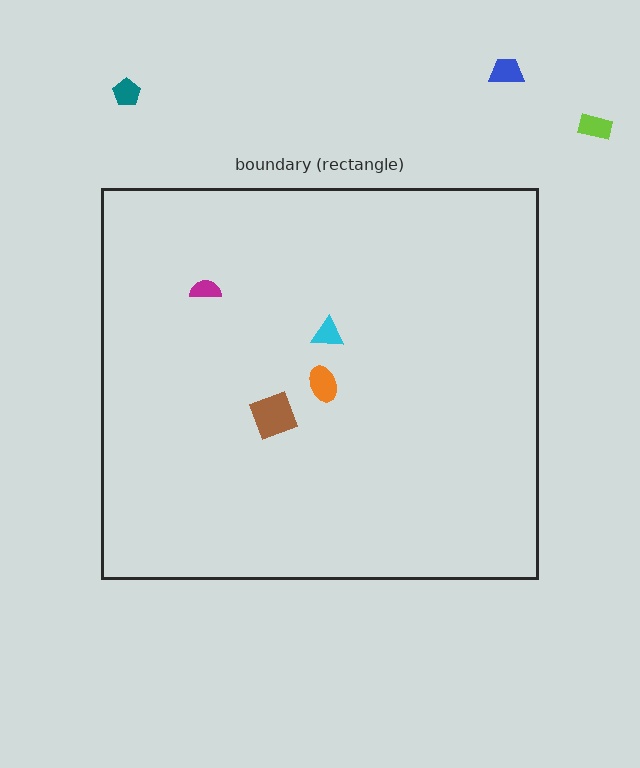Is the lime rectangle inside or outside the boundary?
Outside.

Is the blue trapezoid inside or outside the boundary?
Outside.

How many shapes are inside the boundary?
4 inside, 3 outside.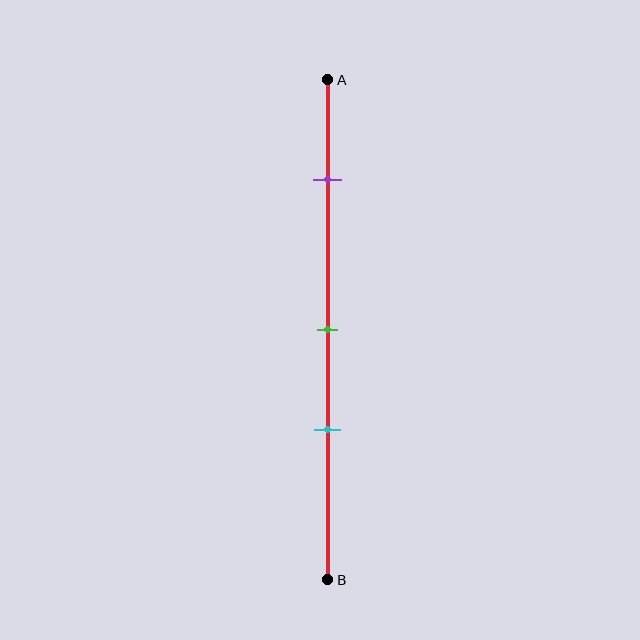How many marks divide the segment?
There are 3 marks dividing the segment.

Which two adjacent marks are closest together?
The green and cyan marks are the closest adjacent pair.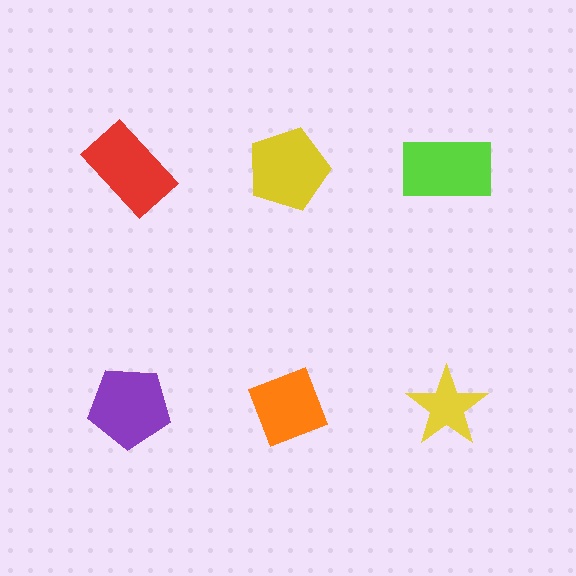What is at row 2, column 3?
A yellow star.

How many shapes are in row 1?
3 shapes.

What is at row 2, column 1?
A purple pentagon.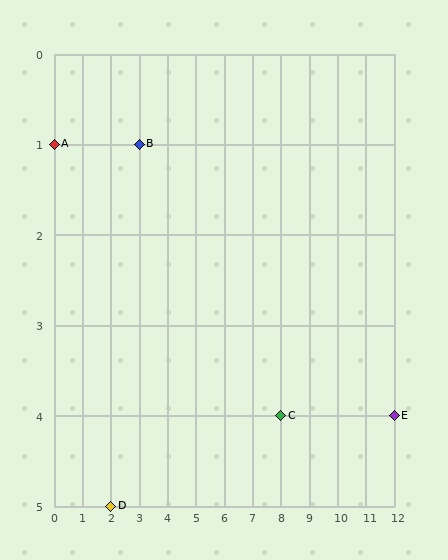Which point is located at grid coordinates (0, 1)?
Point A is at (0, 1).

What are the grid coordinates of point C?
Point C is at grid coordinates (8, 4).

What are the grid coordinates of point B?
Point B is at grid coordinates (3, 1).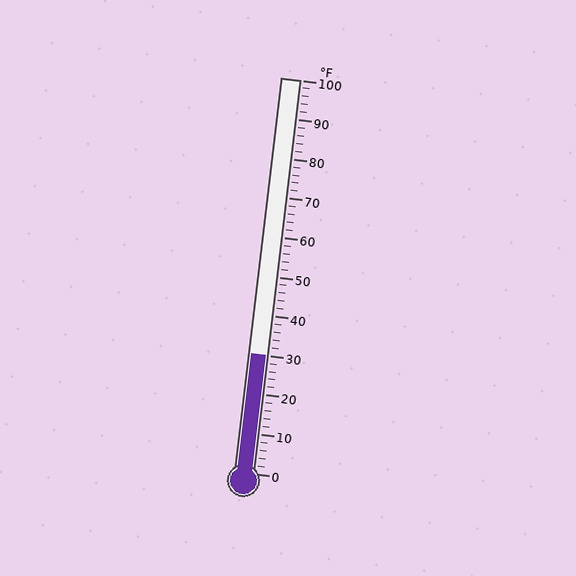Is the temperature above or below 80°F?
The temperature is below 80°F.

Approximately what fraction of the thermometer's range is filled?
The thermometer is filled to approximately 30% of its range.